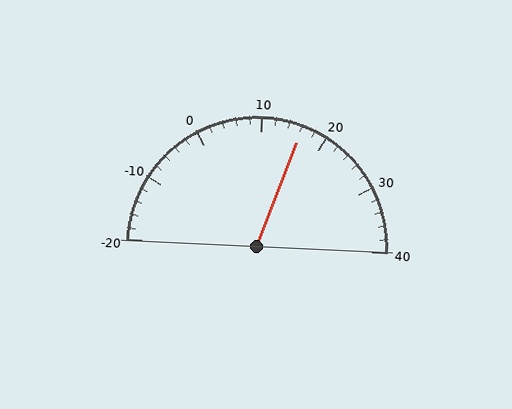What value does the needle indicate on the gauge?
The needle indicates approximately 16.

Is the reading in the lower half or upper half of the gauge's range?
The reading is in the upper half of the range (-20 to 40).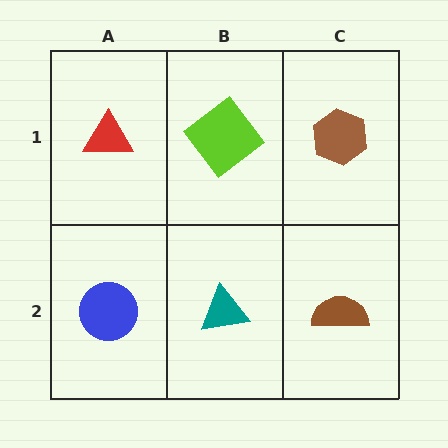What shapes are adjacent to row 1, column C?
A brown semicircle (row 2, column C), a lime diamond (row 1, column B).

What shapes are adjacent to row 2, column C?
A brown hexagon (row 1, column C), a teal triangle (row 2, column B).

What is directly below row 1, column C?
A brown semicircle.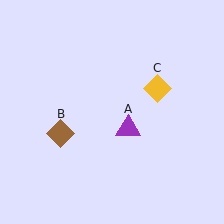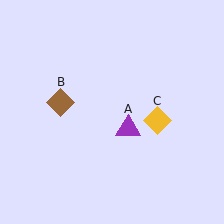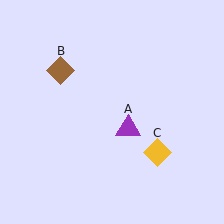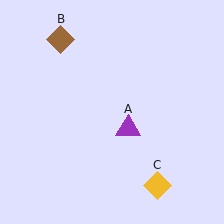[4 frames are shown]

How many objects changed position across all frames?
2 objects changed position: brown diamond (object B), yellow diamond (object C).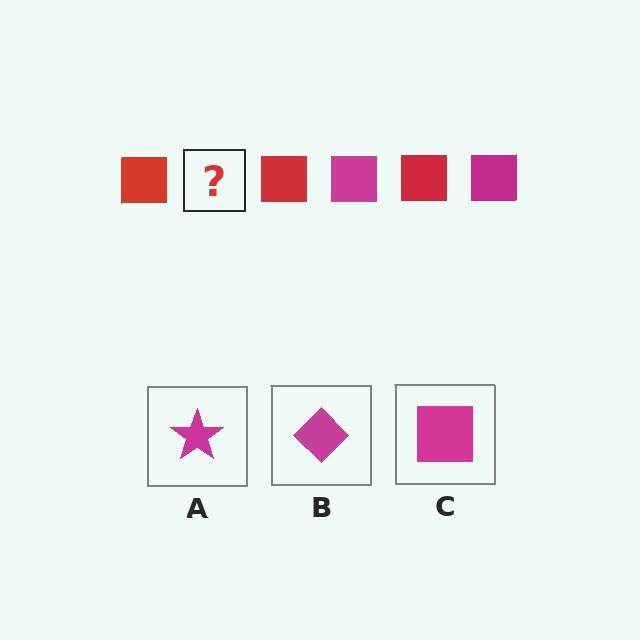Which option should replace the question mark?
Option C.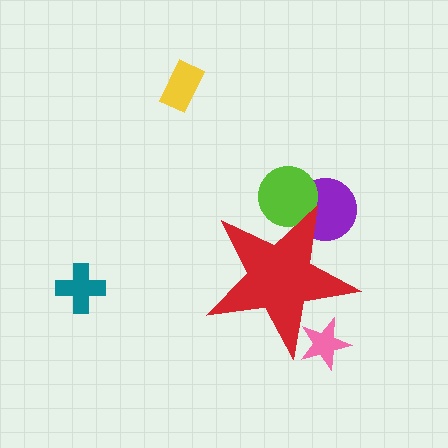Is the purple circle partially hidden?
Yes, the purple circle is partially hidden behind the red star.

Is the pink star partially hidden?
Yes, the pink star is partially hidden behind the red star.